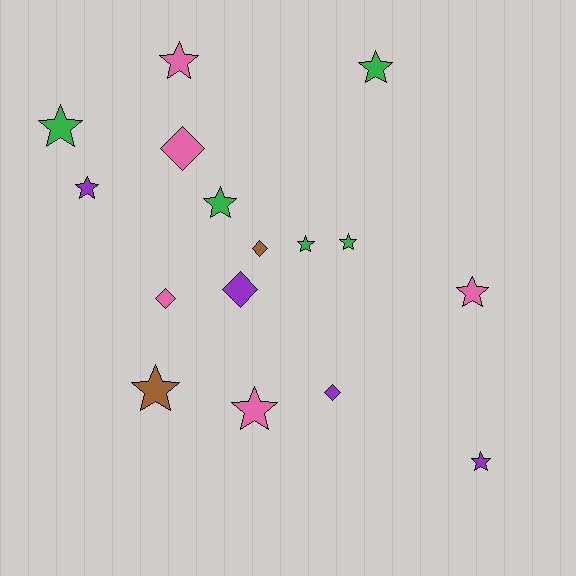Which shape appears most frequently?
Star, with 11 objects.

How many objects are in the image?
There are 16 objects.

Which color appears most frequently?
Green, with 5 objects.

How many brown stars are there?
There is 1 brown star.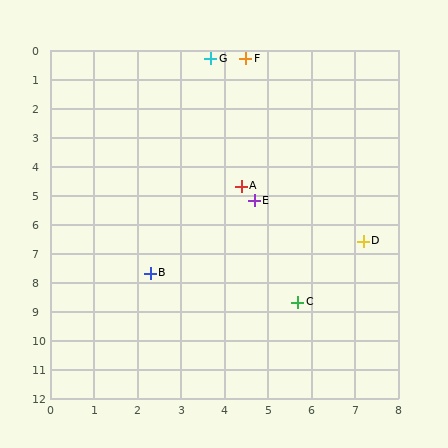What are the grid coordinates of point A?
Point A is at approximately (4.4, 4.7).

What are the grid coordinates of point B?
Point B is at approximately (2.3, 7.7).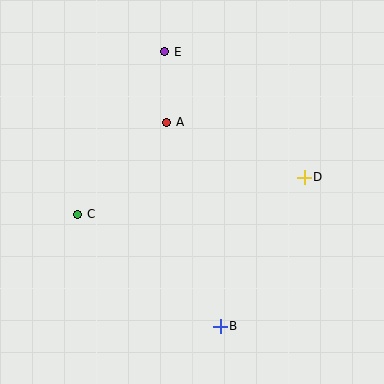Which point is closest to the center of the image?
Point A at (167, 122) is closest to the center.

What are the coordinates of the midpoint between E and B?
The midpoint between E and B is at (192, 189).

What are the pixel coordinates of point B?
Point B is at (220, 326).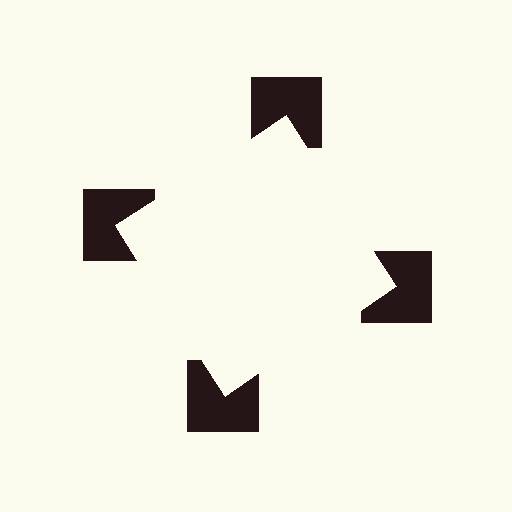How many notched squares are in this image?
There are 4 — one at each vertex of the illusory square.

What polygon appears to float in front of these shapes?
An illusory square — its edges are inferred from the aligned wedge cuts in the notched squares, not physically drawn.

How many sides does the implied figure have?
4 sides.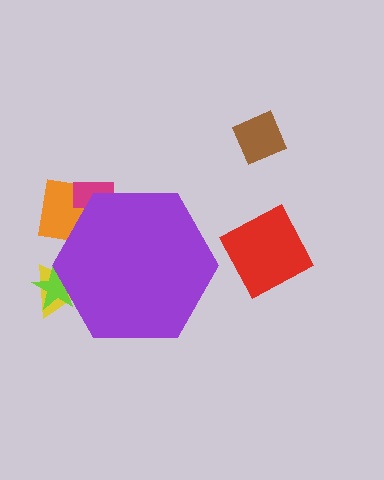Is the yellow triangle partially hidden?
Yes, the yellow triangle is partially hidden behind the purple hexagon.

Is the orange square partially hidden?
Yes, the orange square is partially hidden behind the purple hexagon.